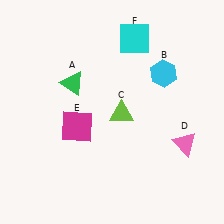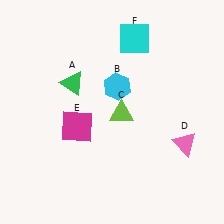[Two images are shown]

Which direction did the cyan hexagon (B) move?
The cyan hexagon (B) moved left.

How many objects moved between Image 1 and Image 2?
1 object moved between the two images.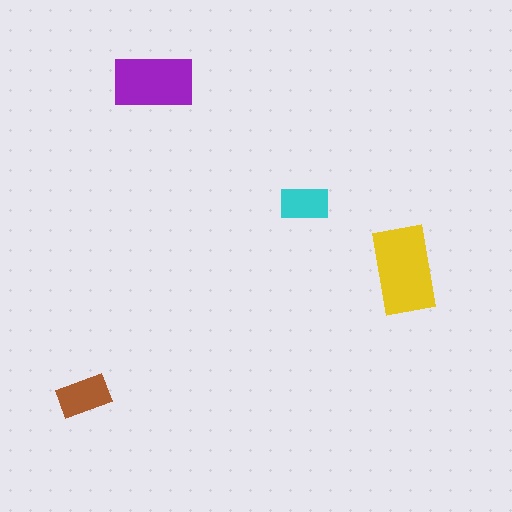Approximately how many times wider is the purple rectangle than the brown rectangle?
About 1.5 times wider.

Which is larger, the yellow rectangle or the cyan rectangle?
The yellow one.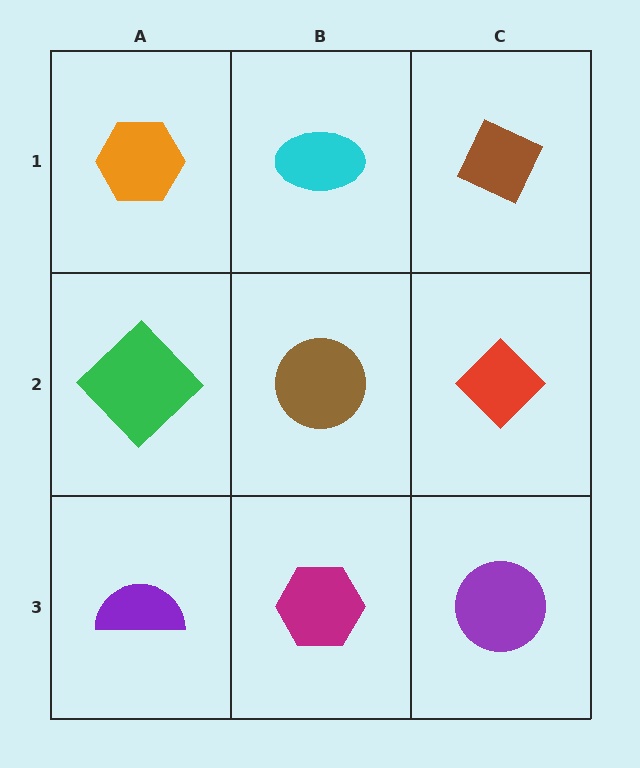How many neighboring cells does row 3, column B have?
3.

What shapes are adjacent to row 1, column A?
A green diamond (row 2, column A), a cyan ellipse (row 1, column B).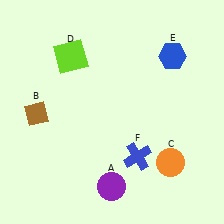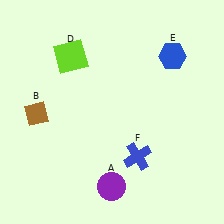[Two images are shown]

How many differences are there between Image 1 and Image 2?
There is 1 difference between the two images.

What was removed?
The orange circle (C) was removed in Image 2.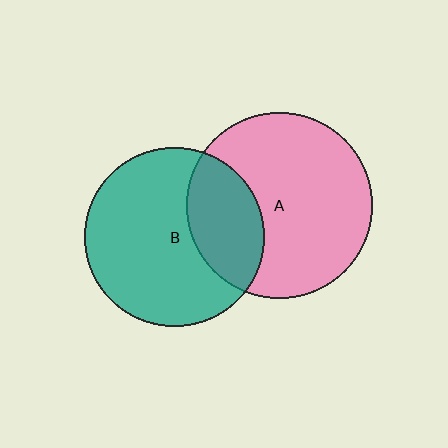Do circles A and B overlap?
Yes.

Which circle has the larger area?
Circle A (pink).